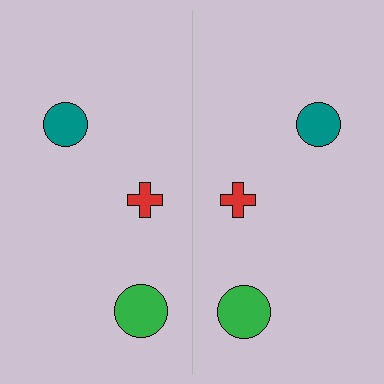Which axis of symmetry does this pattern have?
The pattern has a vertical axis of symmetry running through the center of the image.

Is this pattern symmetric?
Yes, this pattern has bilateral (reflection) symmetry.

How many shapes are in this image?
There are 6 shapes in this image.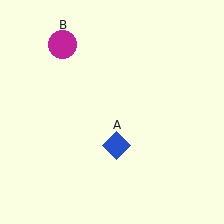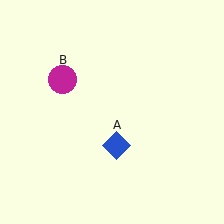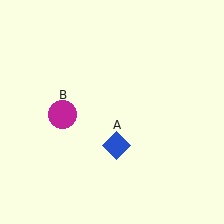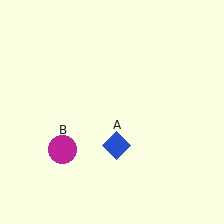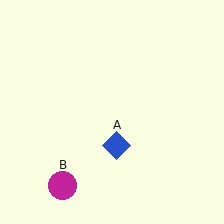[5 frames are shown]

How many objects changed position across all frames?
1 object changed position: magenta circle (object B).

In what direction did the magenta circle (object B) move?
The magenta circle (object B) moved down.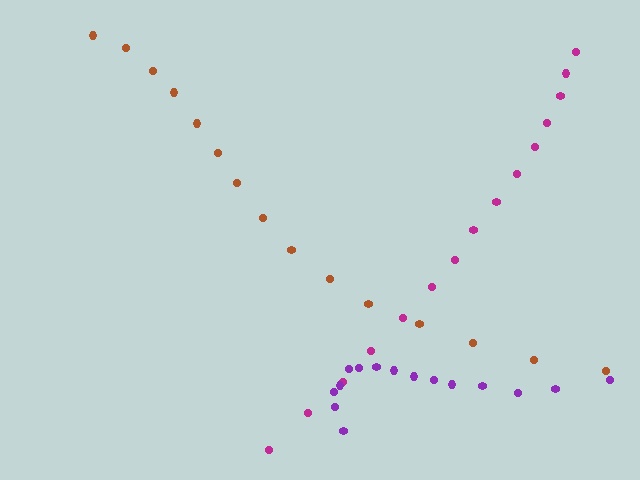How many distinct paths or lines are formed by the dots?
There are 3 distinct paths.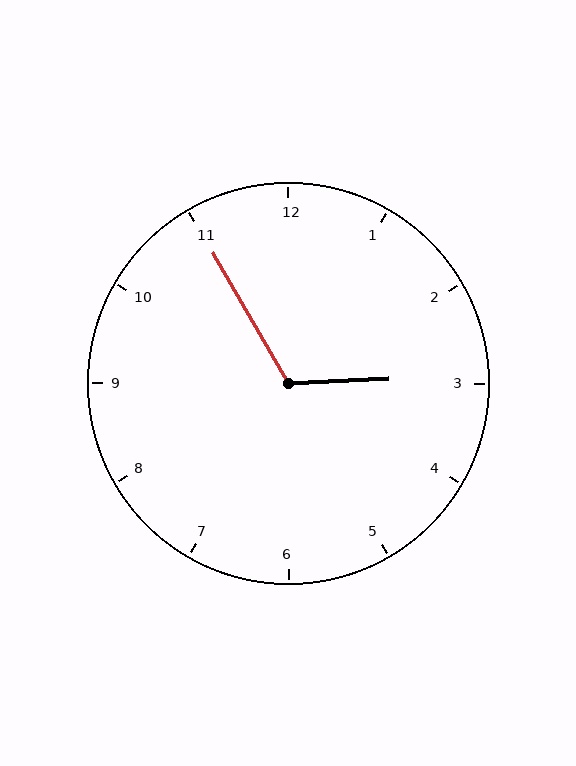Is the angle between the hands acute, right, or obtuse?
It is obtuse.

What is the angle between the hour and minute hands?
Approximately 118 degrees.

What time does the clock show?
2:55.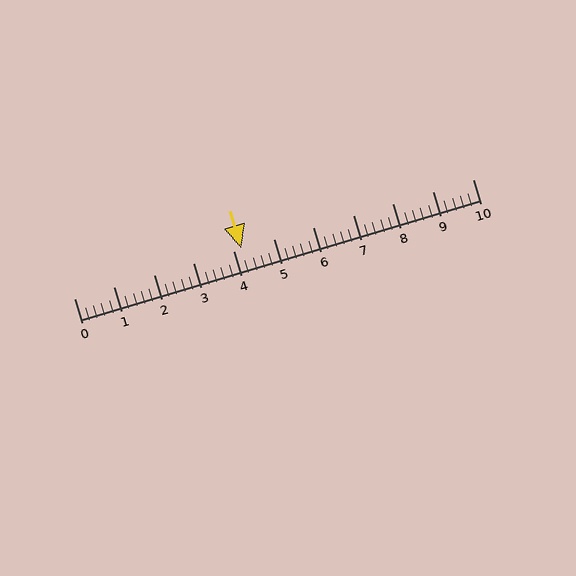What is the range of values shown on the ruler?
The ruler shows values from 0 to 10.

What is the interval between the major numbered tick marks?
The major tick marks are spaced 1 units apart.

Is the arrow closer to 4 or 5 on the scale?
The arrow is closer to 4.